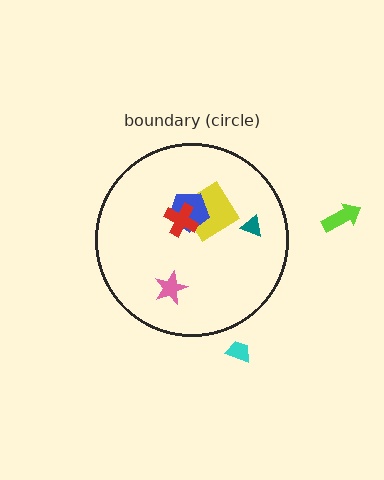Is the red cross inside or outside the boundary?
Inside.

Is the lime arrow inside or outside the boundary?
Outside.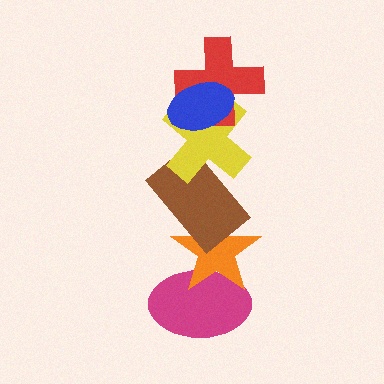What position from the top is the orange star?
The orange star is 5th from the top.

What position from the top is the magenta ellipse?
The magenta ellipse is 6th from the top.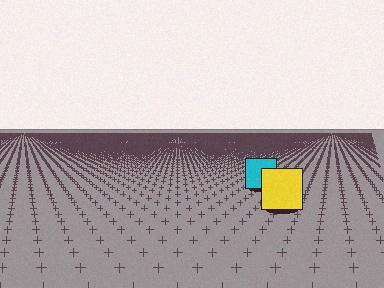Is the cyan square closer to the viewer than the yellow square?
No. The yellow square is closer — you can tell from the texture gradient: the ground texture is coarser near it.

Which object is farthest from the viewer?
The cyan square is farthest from the viewer. It appears smaller and the ground texture around it is denser.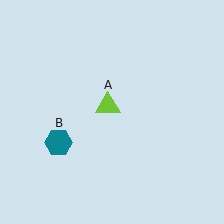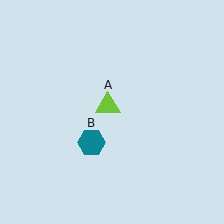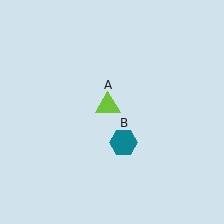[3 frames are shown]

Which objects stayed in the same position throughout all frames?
Lime triangle (object A) remained stationary.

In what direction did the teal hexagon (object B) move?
The teal hexagon (object B) moved right.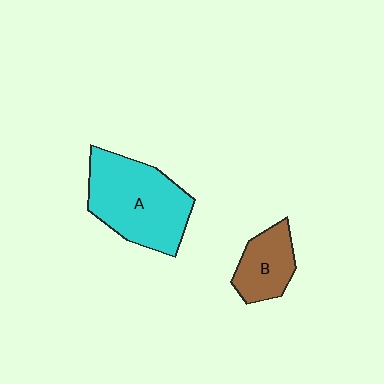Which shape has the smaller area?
Shape B (brown).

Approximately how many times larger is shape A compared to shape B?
Approximately 2.1 times.